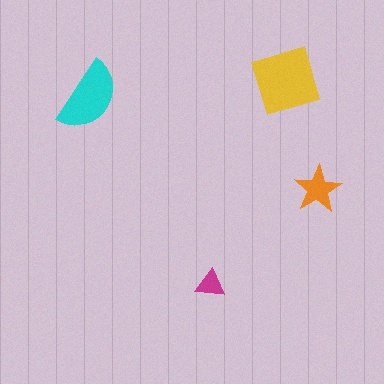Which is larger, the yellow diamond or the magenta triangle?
The yellow diamond.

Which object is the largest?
The yellow diamond.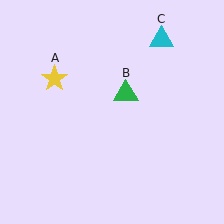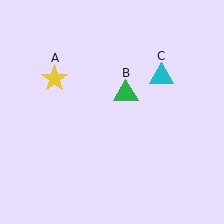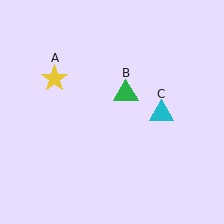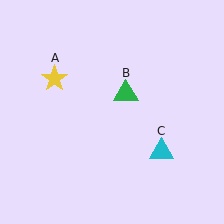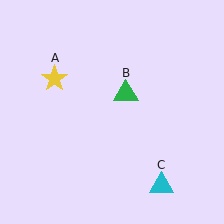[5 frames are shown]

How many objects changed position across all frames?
1 object changed position: cyan triangle (object C).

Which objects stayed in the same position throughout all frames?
Yellow star (object A) and green triangle (object B) remained stationary.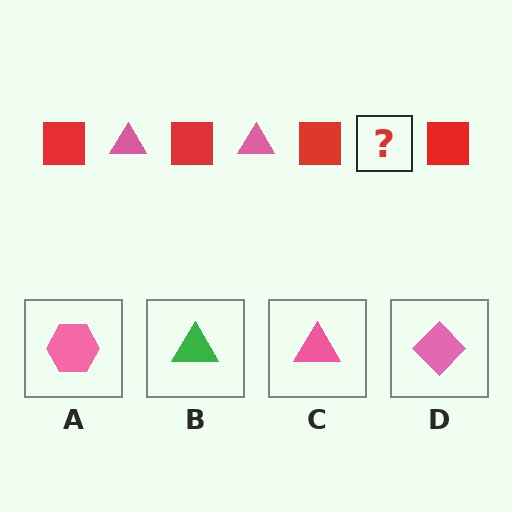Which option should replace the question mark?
Option C.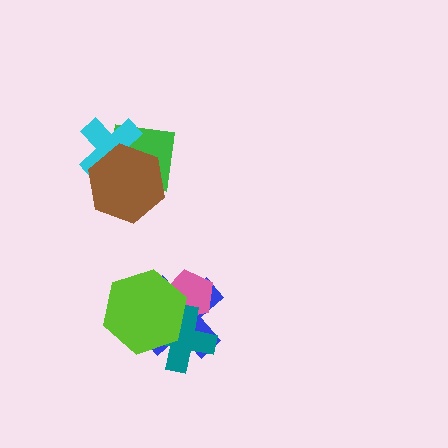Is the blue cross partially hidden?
Yes, it is partially covered by another shape.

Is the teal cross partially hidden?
Yes, it is partially covered by another shape.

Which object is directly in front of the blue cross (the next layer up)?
The pink pentagon is directly in front of the blue cross.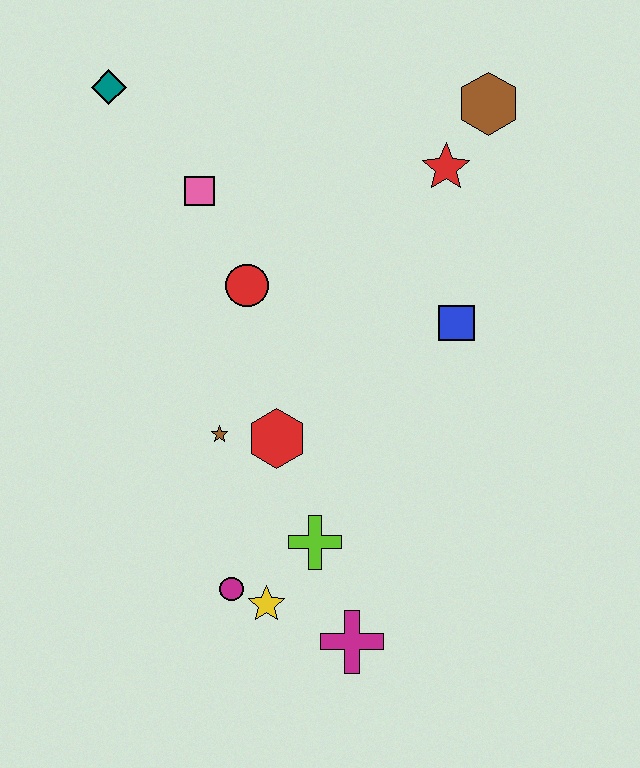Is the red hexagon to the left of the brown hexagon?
Yes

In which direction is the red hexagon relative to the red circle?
The red hexagon is below the red circle.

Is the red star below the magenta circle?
No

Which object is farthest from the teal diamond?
The magenta cross is farthest from the teal diamond.